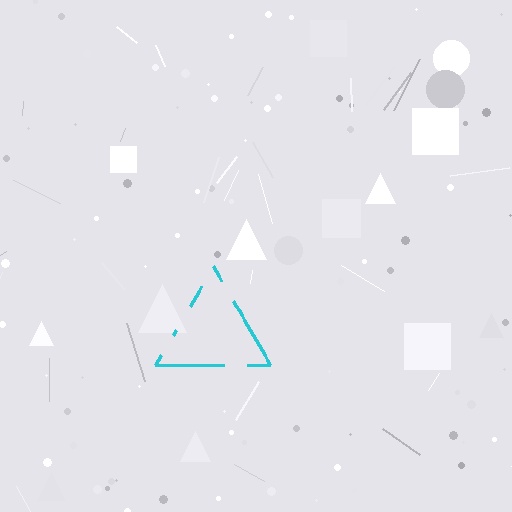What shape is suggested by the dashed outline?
The dashed outline suggests a triangle.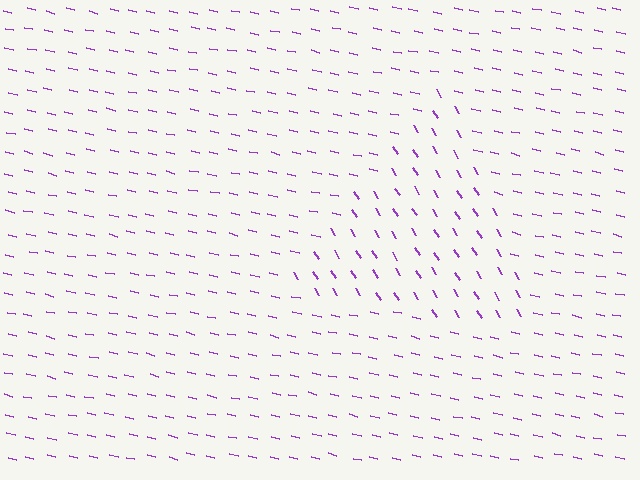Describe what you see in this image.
The image is filled with small purple line segments. A triangle region in the image has lines oriented differently from the surrounding lines, creating a visible texture boundary.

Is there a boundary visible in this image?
Yes, there is a texture boundary formed by a change in line orientation.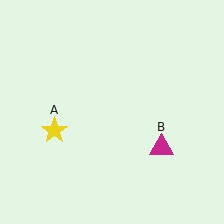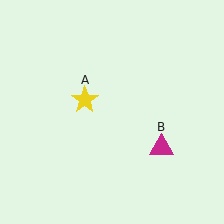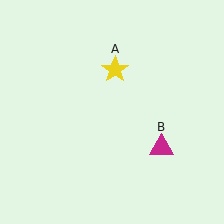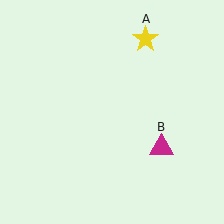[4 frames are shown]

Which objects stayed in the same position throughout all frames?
Magenta triangle (object B) remained stationary.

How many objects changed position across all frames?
1 object changed position: yellow star (object A).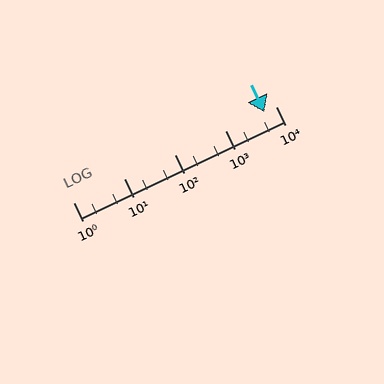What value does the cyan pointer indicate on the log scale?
The pointer indicates approximately 6000.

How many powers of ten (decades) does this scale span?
The scale spans 4 decades, from 1 to 10000.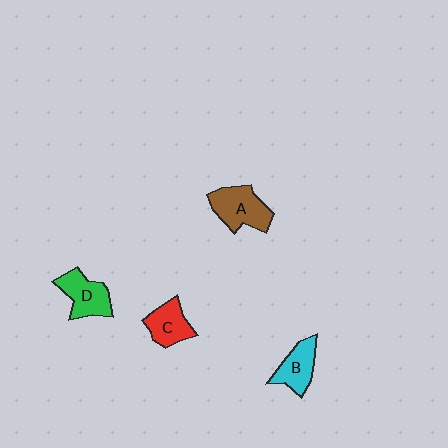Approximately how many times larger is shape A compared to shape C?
Approximately 1.3 times.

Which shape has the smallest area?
Shape B (cyan).